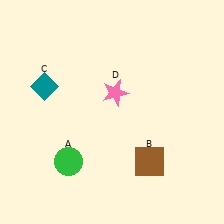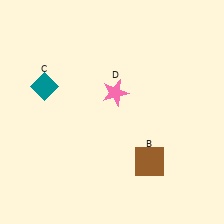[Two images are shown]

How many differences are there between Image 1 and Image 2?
There is 1 difference between the two images.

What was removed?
The green circle (A) was removed in Image 2.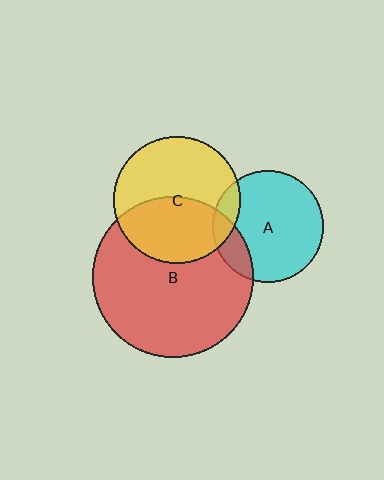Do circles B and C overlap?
Yes.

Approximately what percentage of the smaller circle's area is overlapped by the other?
Approximately 45%.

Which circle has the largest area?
Circle B (red).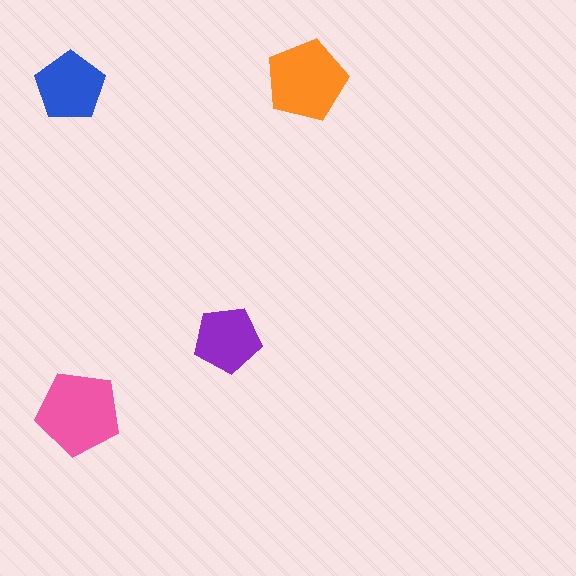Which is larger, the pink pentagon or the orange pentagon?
The pink one.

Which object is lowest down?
The pink pentagon is bottommost.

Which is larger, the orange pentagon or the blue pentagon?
The orange one.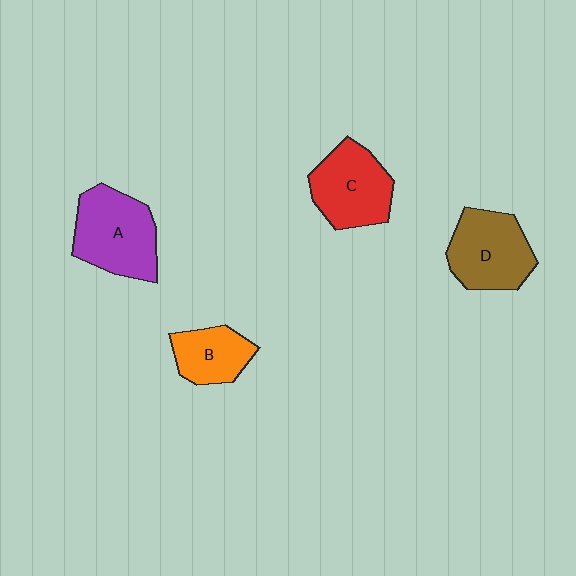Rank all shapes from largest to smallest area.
From largest to smallest: A (purple), D (brown), C (red), B (orange).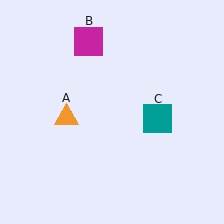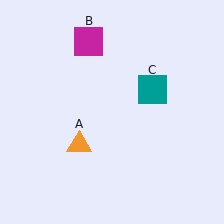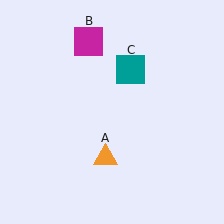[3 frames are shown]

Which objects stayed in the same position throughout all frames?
Magenta square (object B) remained stationary.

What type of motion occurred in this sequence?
The orange triangle (object A), teal square (object C) rotated counterclockwise around the center of the scene.